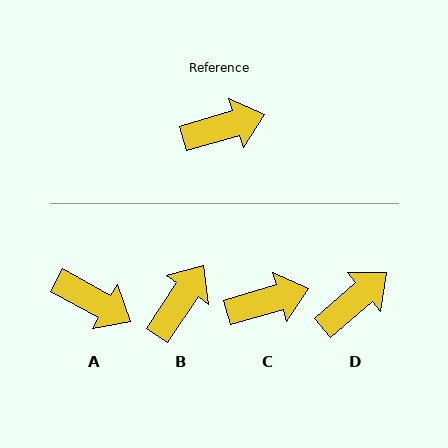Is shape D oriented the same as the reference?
No, it is off by about 24 degrees.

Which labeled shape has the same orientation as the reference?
C.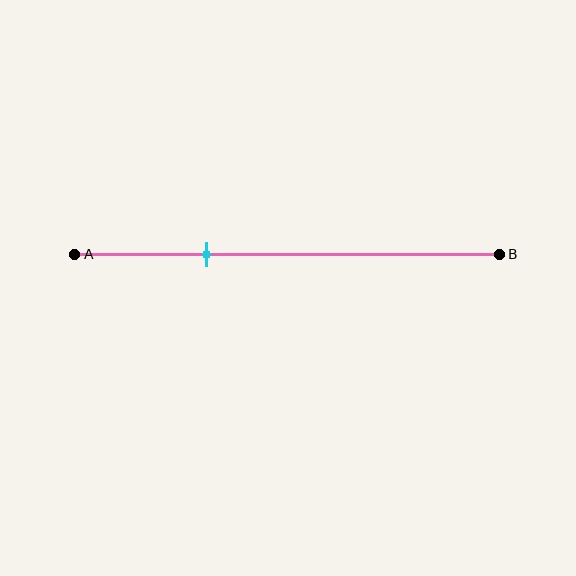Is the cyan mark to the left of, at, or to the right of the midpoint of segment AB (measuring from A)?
The cyan mark is to the left of the midpoint of segment AB.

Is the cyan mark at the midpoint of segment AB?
No, the mark is at about 30% from A, not at the 50% midpoint.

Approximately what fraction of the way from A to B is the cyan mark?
The cyan mark is approximately 30% of the way from A to B.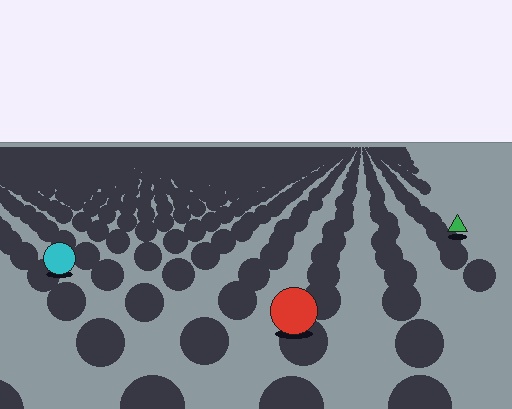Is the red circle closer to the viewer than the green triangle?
Yes. The red circle is closer — you can tell from the texture gradient: the ground texture is coarser near it.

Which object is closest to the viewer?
The red circle is closest. The texture marks near it are larger and more spread out.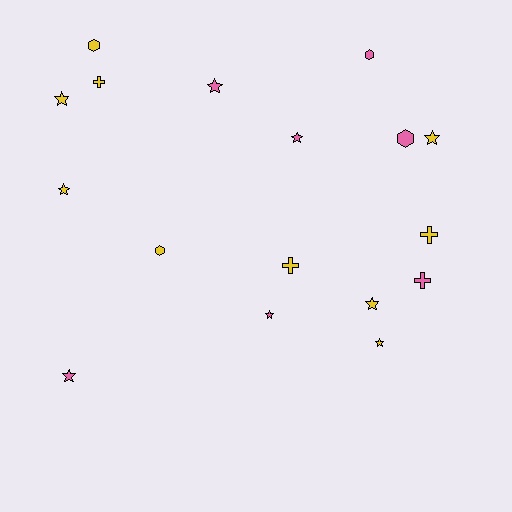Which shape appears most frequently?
Star, with 9 objects.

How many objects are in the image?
There are 17 objects.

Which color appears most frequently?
Yellow, with 10 objects.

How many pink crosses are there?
There is 1 pink cross.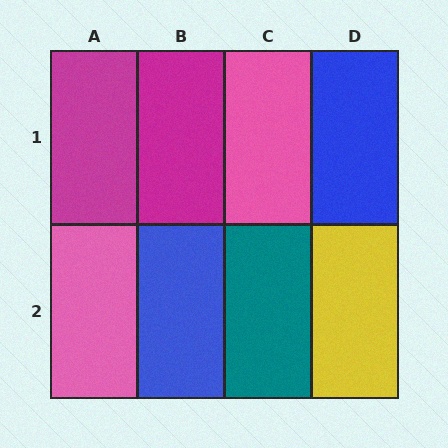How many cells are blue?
2 cells are blue.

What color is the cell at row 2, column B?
Blue.